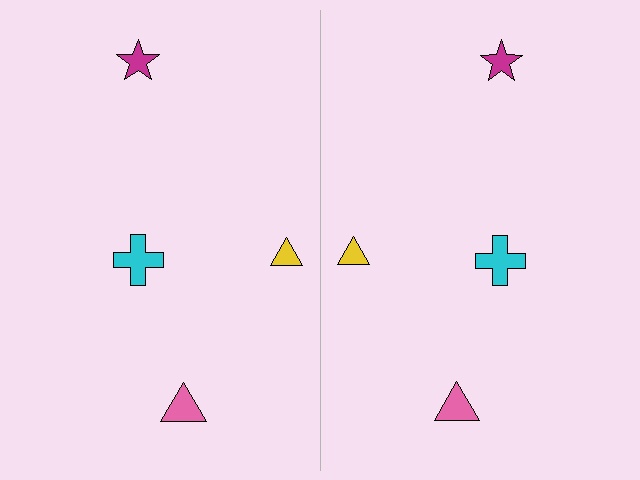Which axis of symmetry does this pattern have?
The pattern has a vertical axis of symmetry running through the center of the image.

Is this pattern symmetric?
Yes, this pattern has bilateral (reflection) symmetry.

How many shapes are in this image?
There are 8 shapes in this image.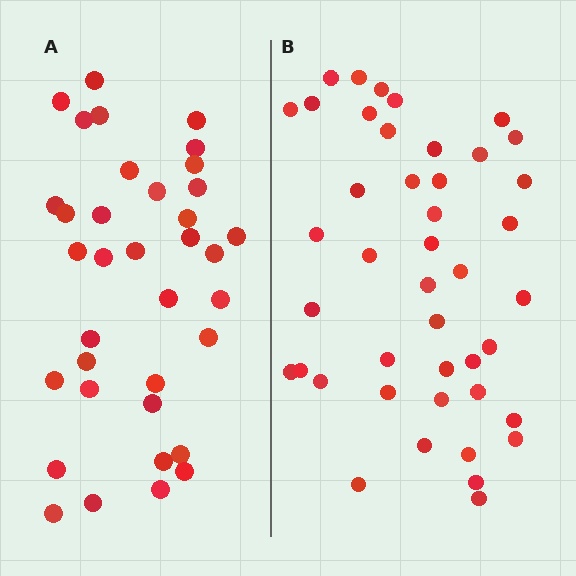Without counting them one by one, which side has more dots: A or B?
Region B (the right region) has more dots.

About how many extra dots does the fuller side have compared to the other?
Region B has roughly 8 or so more dots than region A.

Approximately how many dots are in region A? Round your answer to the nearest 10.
About 40 dots. (The exact count is 36, which rounds to 40.)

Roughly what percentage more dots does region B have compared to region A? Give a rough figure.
About 20% more.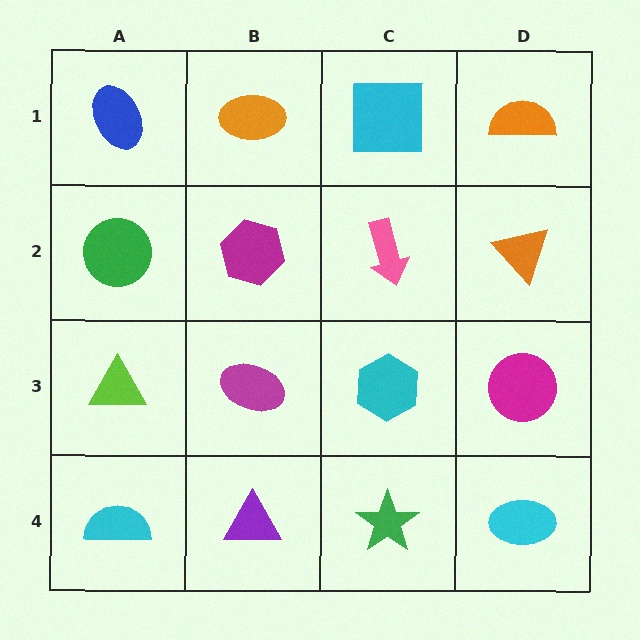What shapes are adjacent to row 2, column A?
A blue ellipse (row 1, column A), a lime triangle (row 3, column A), a magenta hexagon (row 2, column B).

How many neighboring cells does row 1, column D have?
2.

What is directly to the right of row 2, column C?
An orange triangle.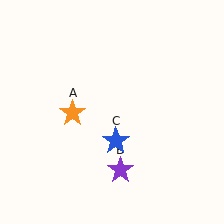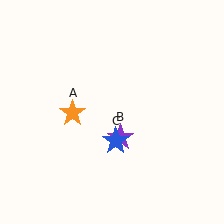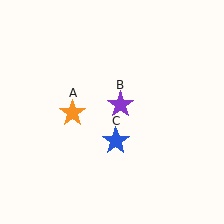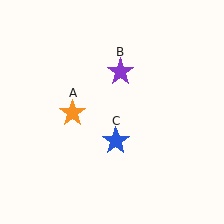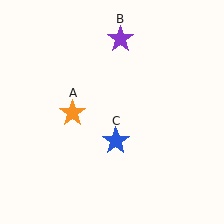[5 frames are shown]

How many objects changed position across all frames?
1 object changed position: purple star (object B).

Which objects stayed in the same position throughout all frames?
Orange star (object A) and blue star (object C) remained stationary.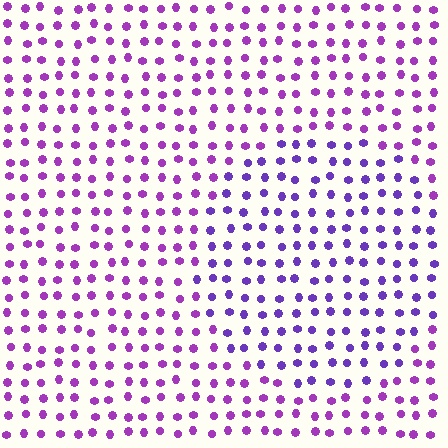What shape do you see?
I see a circle.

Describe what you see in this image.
The image is filled with small purple elements in a uniform arrangement. A circle-shaped region is visible where the elements are tinted to a slightly different hue, forming a subtle color boundary.